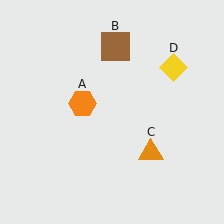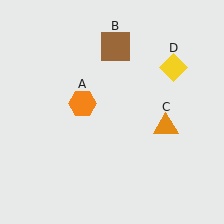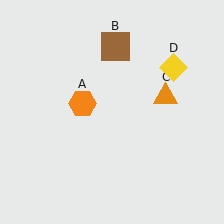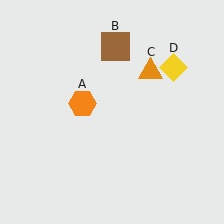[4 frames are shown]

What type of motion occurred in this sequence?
The orange triangle (object C) rotated counterclockwise around the center of the scene.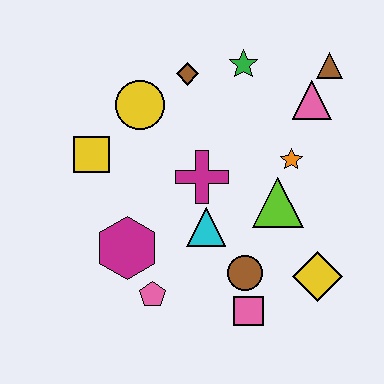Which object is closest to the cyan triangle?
The magenta cross is closest to the cyan triangle.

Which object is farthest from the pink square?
The brown triangle is farthest from the pink square.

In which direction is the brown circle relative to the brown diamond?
The brown circle is below the brown diamond.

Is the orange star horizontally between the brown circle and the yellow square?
No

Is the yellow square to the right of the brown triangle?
No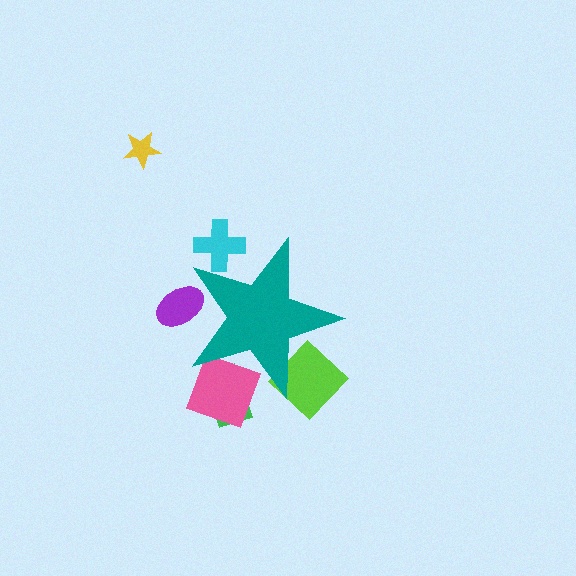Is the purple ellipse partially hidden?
Yes, the purple ellipse is partially hidden behind the teal star.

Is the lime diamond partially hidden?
Yes, the lime diamond is partially hidden behind the teal star.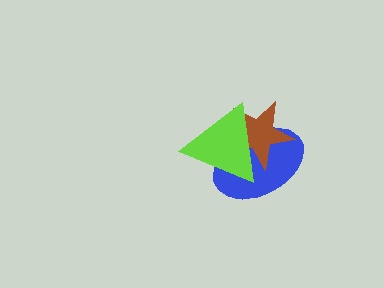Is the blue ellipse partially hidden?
Yes, it is partially covered by another shape.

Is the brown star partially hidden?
Yes, it is partially covered by another shape.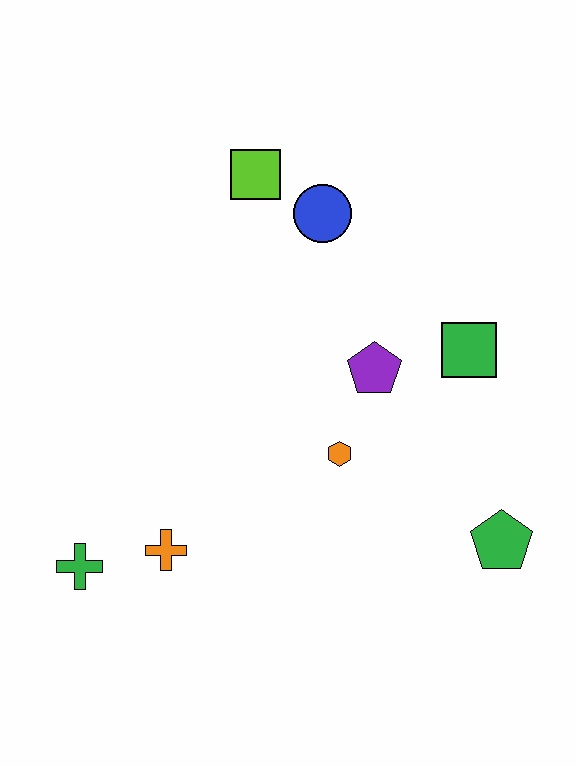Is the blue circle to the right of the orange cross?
Yes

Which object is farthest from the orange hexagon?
The lime square is farthest from the orange hexagon.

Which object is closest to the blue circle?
The lime square is closest to the blue circle.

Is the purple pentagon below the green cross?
No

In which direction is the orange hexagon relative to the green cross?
The orange hexagon is to the right of the green cross.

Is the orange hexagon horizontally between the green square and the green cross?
Yes